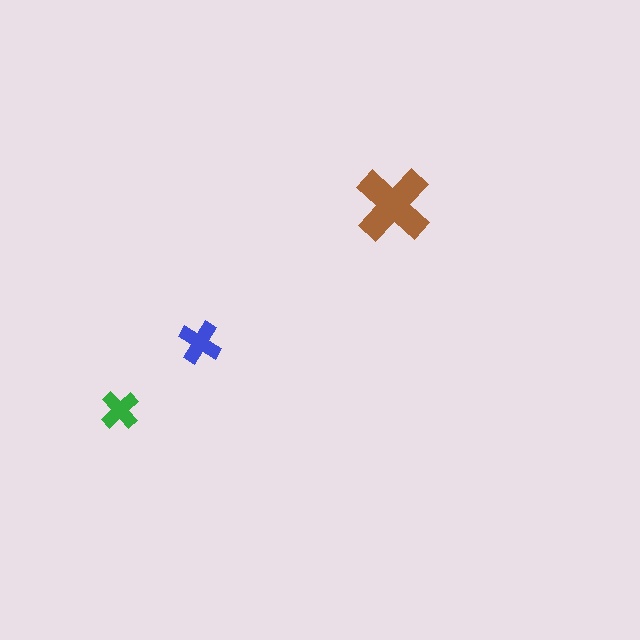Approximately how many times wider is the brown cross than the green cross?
About 2 times wider.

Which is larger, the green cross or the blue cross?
The blue one.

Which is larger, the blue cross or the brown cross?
The brown one.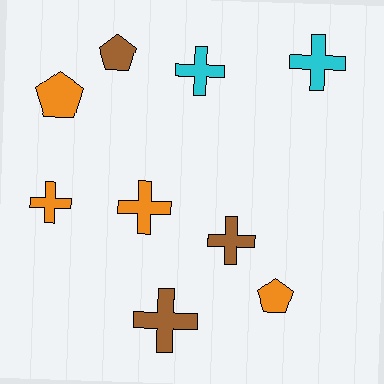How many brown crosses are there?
There are 2 brown crosses.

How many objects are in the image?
There are 9 objects.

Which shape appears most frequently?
Cross, with 6 objects.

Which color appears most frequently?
Orange, with 4 objects.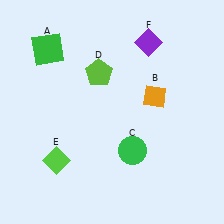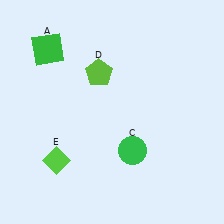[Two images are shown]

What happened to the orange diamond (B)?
The orange diamond (B) was removed in Image 2. It was in the top-right area of Image 1.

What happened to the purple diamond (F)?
The purple diamond (F) was removed in Image 2. It was in the top-right area of Image 1.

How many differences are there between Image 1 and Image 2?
There are 2 differences between the two images.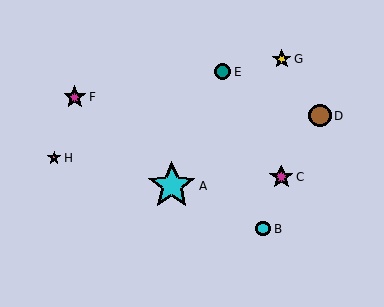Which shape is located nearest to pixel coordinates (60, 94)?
The magenta star (labeled F) at (75, 97) is nearest to that location.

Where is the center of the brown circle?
The center of the brown circle is at (320, 116).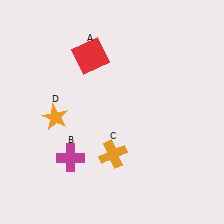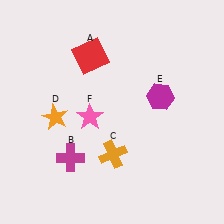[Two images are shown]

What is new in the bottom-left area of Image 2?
A pink star (F) was added in the bottom-left area of Image 2.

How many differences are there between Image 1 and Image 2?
There are 2 differences between the two images.